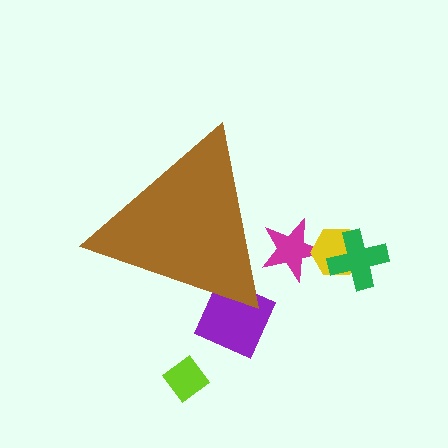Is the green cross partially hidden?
No, the green cross is fully visible.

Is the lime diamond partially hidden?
No, the lime diamond is fully visible.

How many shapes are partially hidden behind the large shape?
2 shapes are partially hidden.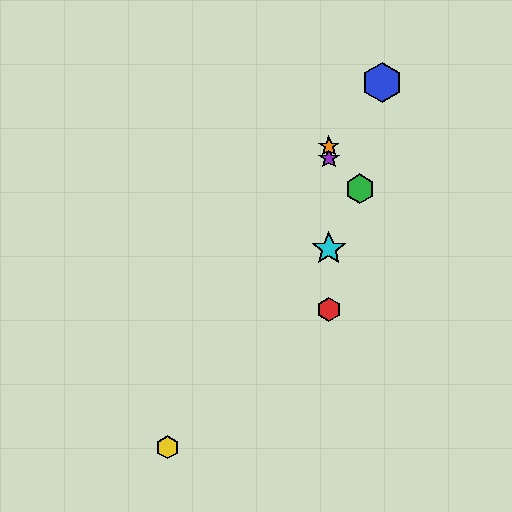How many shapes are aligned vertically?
4 shapes (the red hexagon, the purple star, the orange star, the cyan star) are aligned vertically.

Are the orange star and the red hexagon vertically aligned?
Yes, both are at x≈329.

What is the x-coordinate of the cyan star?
The cyan star is at x≈329.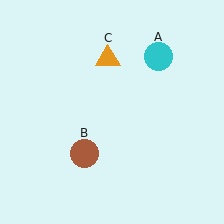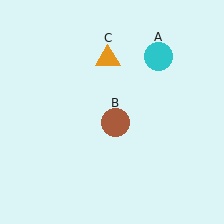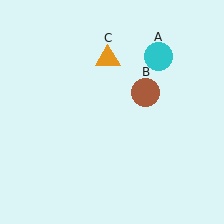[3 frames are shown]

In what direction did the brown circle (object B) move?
The brown circle (object B) moved up and to the right.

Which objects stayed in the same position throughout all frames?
Cyan circle (object A) and orange triangle (object C) remained stationary.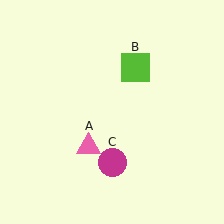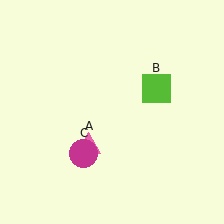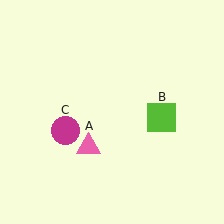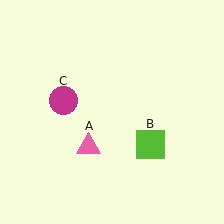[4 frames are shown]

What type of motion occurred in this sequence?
The lime square (object B), magenta circle (object C) rotated clockwise around the center of the scene.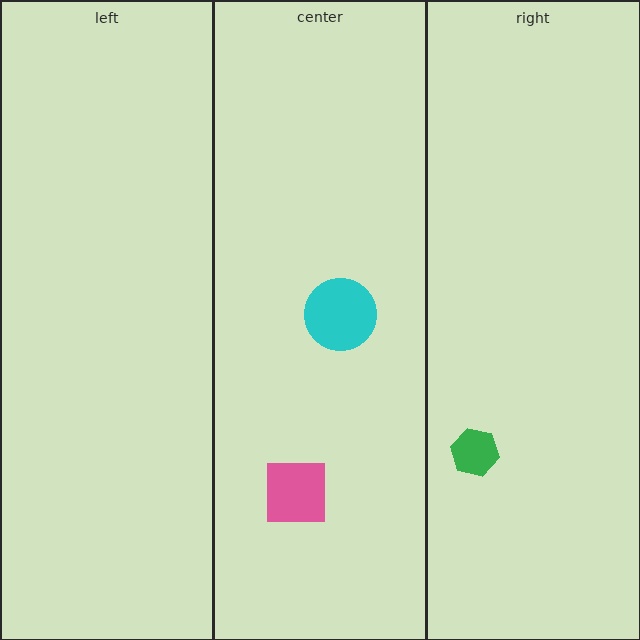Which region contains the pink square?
The center region.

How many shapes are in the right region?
1.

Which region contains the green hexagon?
The right region.